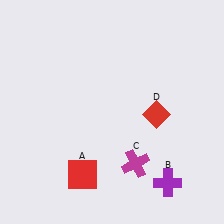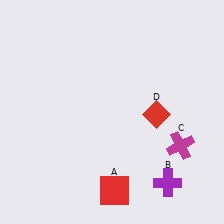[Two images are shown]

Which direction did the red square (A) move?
The red square (A) moved right.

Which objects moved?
The objects that moved are: the red square (A), the magenta cross (C).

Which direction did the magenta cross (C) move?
The magenta cross (C) moved right.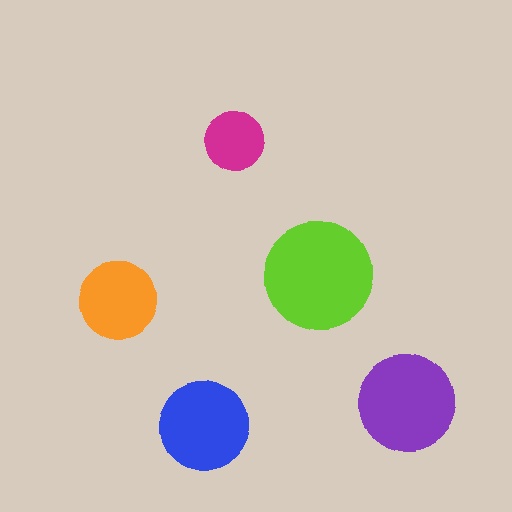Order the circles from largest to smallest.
the lime one, the purple one, the blue one, the orange one, the magenta one.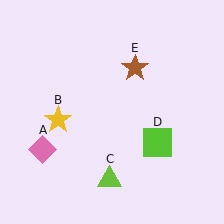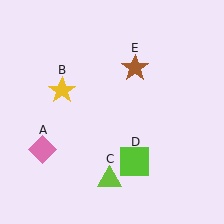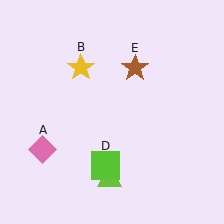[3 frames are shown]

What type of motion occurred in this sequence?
The yellow star (object B), lime square (object D) rotated clockwise around the center of the scene.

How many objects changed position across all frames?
2 objects changed position: yellow star (object B), lime square (object D).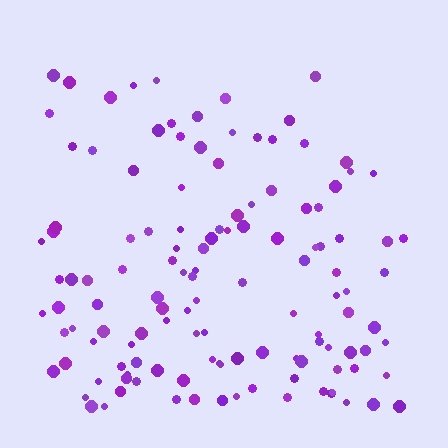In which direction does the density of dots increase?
From top to bottom, with the bottom side densest.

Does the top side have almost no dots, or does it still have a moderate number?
Still a moderate number, just noticeably fewer than the bottom.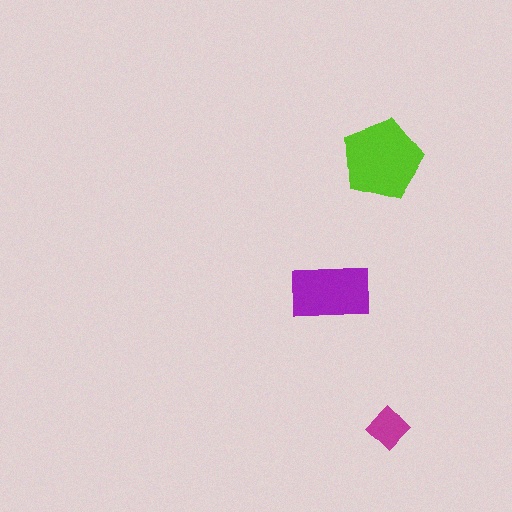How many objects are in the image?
There are 3 objects in the image.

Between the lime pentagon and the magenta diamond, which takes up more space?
The lime pentagon.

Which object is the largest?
The lime pentagon.